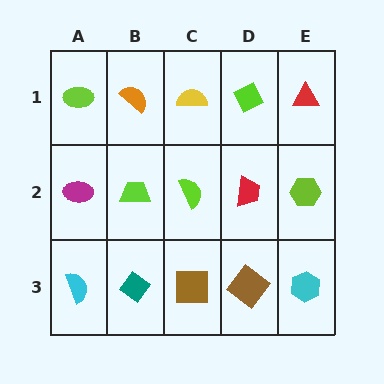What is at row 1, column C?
A yellow semicircle.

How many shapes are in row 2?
5 shapes.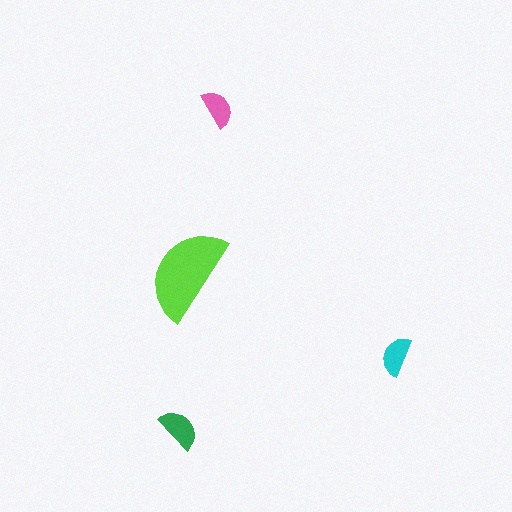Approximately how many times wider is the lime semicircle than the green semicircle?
About 2 times wider.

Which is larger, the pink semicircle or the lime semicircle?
The lime one.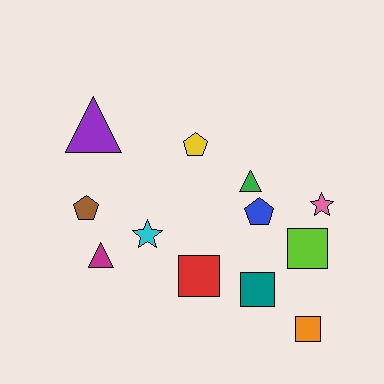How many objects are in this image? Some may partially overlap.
There are 12 objects.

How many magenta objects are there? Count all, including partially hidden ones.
There is 1 magenta object.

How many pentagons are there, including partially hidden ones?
There are 3 pentagons.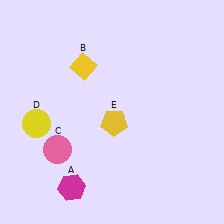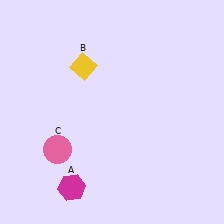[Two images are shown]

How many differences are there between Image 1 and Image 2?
There are 2 differences between the two images.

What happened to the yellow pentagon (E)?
The yellow pentagon (E) was removed in Image 2. It was in the bottom-right area of Image 1.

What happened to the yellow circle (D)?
The yellow circle (D) was removed in Image 2. It was in the bottom-left area of Image 1.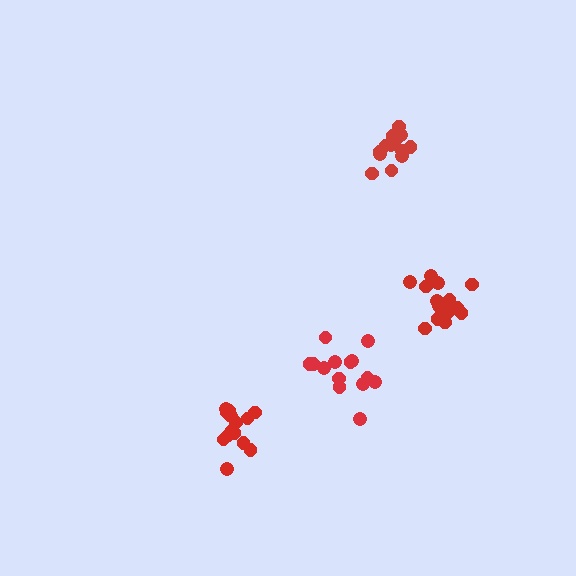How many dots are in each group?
Group 1: 14 dots, Group 2: 15 dots, Group 3: 14 dots, Group 4: 16 dots (59 total).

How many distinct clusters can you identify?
There are 4 distinct clusters.